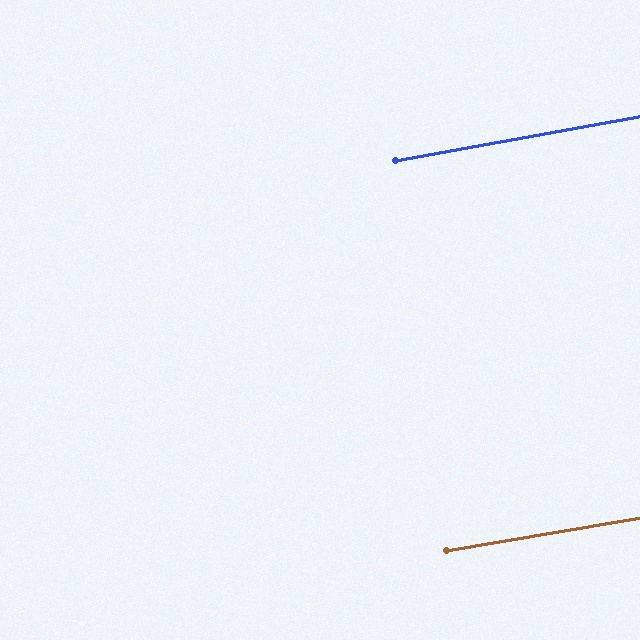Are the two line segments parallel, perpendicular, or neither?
Parallel — their directions differ by only 0.4°.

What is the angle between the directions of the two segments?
Approximately 0 degrees.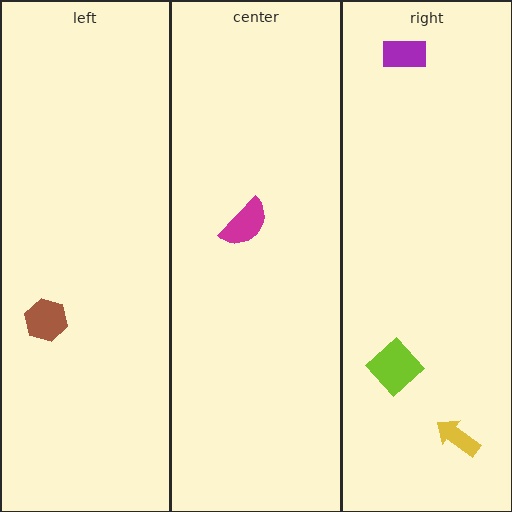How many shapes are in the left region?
1.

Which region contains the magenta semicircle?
The center region.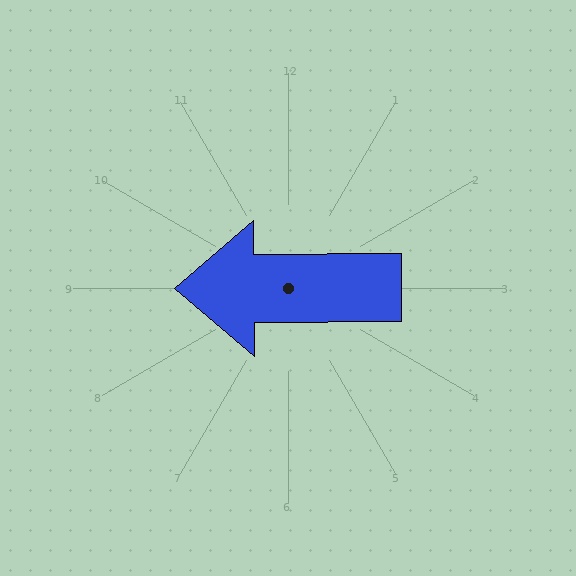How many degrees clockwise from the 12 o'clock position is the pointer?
Approximately 270 degrees.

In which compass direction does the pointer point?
West.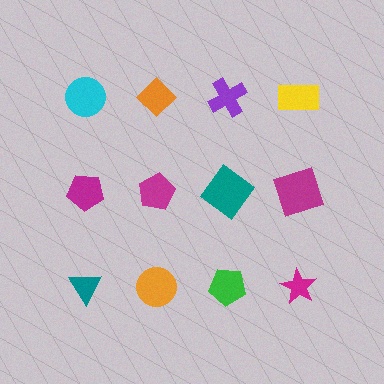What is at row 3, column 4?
A magenta star.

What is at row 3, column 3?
A green pentagon.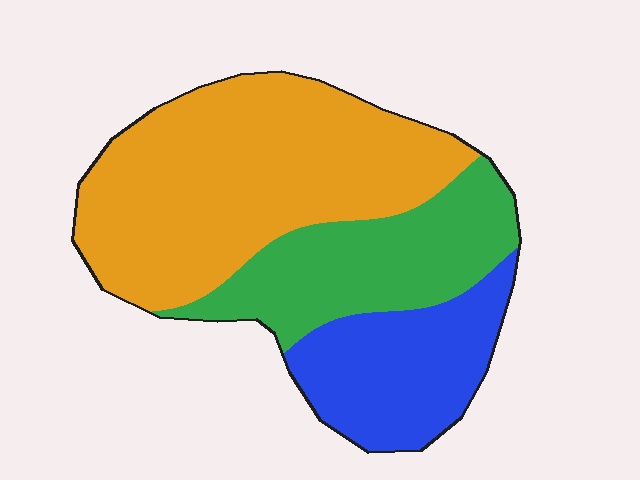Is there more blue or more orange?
Orange.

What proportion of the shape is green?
Green takes up between a quarter and a half of the shape.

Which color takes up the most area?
Orange, at roughly 50%.